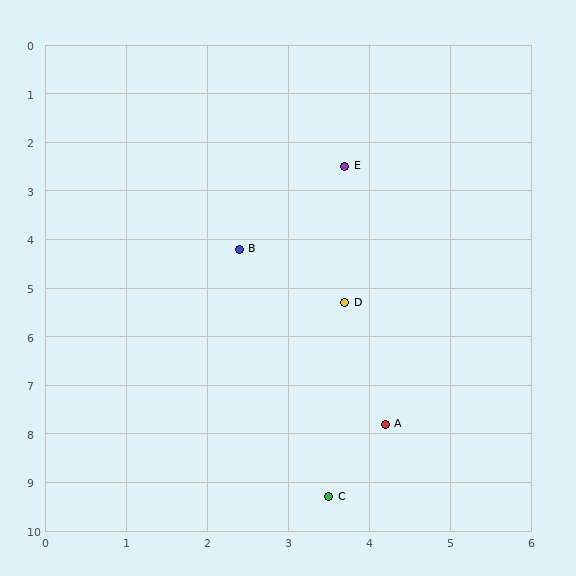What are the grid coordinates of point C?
Point C is at approximately (3.5, 9.3).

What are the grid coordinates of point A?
Point A is at approximately (4.2, 7.8).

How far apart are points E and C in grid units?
Points E and C are about 6.8 grid units apart.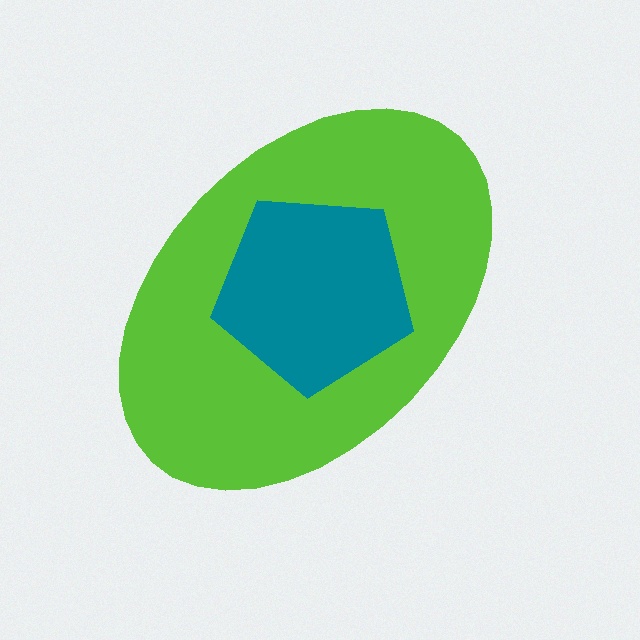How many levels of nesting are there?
2.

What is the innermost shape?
The teal pentagon.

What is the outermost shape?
The lime ellipse.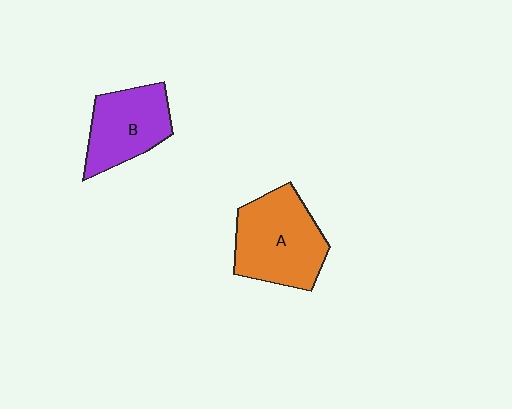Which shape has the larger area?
Shape A (orange).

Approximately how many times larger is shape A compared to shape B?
Approximately 1.3 times.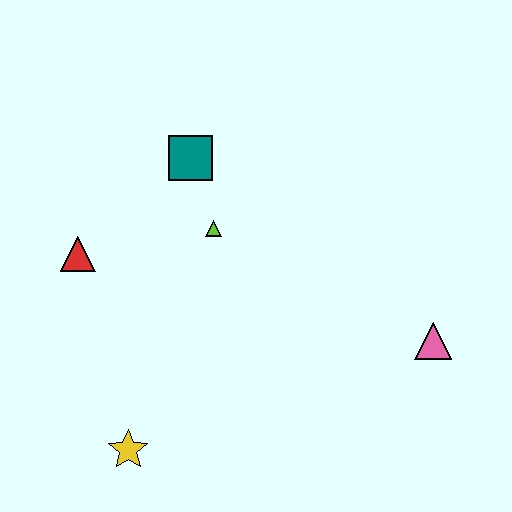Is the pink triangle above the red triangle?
No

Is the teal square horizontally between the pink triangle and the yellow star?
Yes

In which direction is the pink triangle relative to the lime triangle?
The pink triangle is to the right of the lime triangle.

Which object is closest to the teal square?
The lime triangle is closest to the teal square.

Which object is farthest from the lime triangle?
The pink triangle is farthest from the lime triangle.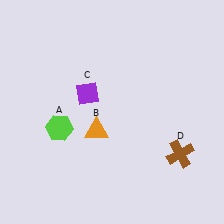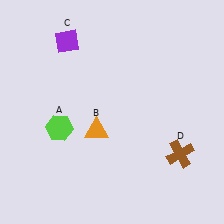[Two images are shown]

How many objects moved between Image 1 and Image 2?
1 object moved between the two images.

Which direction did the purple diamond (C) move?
The purple diamond (C) moved up.